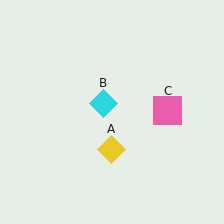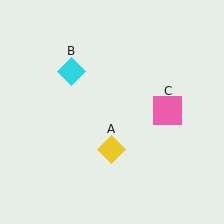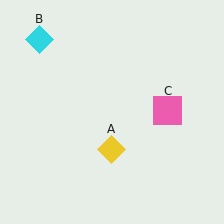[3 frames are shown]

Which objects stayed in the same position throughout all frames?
Yellow diamond (object A) and pink square (object C) remained stationary.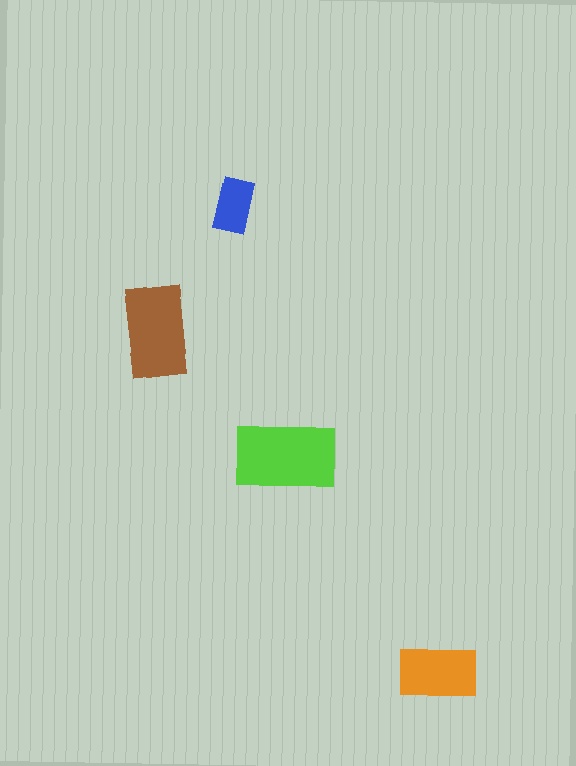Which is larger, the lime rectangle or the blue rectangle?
The lime one.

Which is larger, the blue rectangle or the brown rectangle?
The brown one.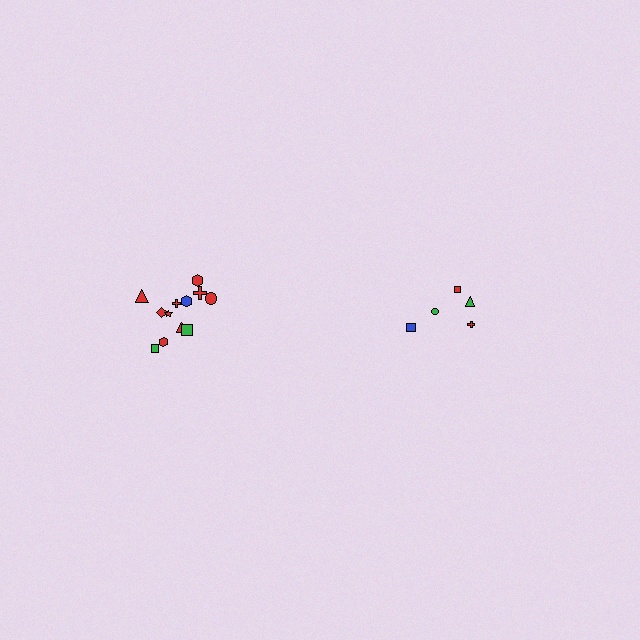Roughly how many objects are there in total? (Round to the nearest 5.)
Roughly 15 objects in total.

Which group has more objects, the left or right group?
The left group.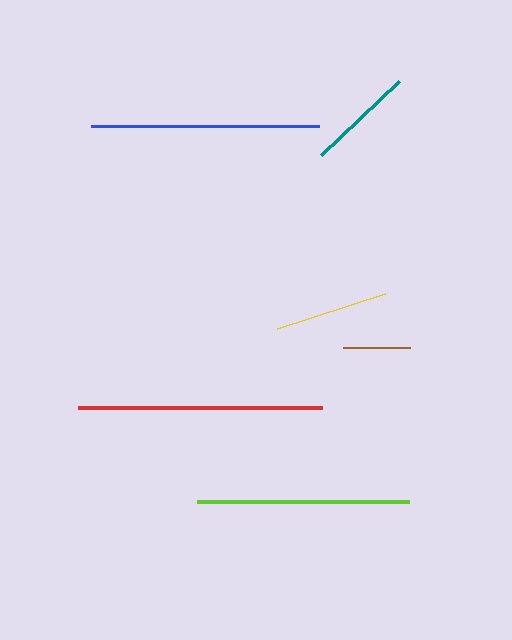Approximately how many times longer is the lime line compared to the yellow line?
The lime line is approximately 1.9 times the length of the yellow line.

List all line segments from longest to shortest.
From longest to shortest: red, blue, lime, yellow, teal, brown.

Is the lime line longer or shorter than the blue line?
The blue line is longer than the lime line.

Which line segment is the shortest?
The brown line is the shortest at approximately 67 pixels.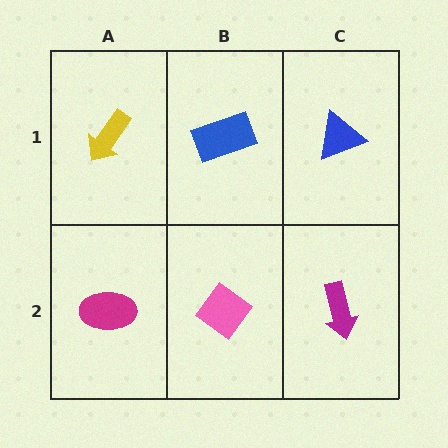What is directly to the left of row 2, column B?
A magenta ellipse.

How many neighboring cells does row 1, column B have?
3.